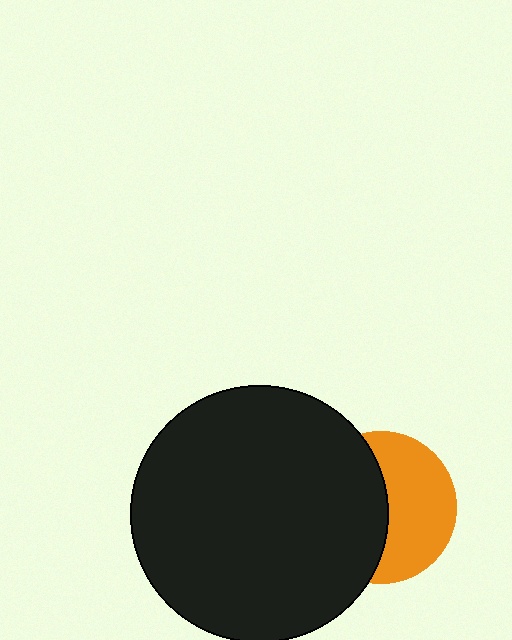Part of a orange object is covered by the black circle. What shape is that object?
It is a circle.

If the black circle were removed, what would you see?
You would see the complete orange circle.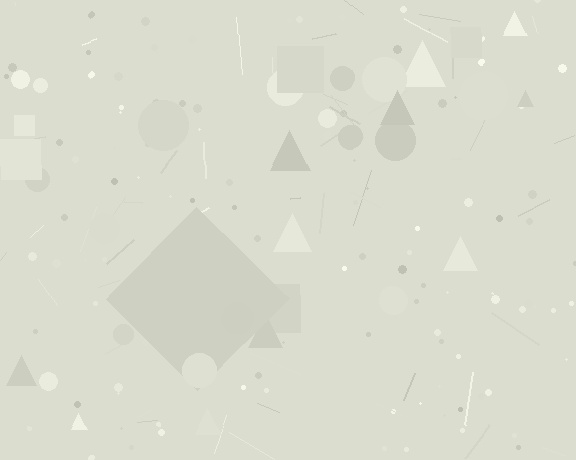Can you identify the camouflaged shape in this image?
The camouflaged shape is a diamond.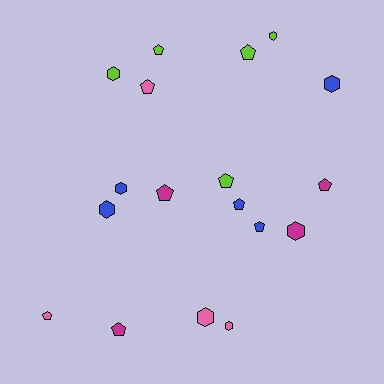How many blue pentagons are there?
There are 2 blue pentagons.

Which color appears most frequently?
Lime, with 5 objects.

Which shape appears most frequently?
Pentagon, with 10 objects.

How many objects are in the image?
There are 18 objects.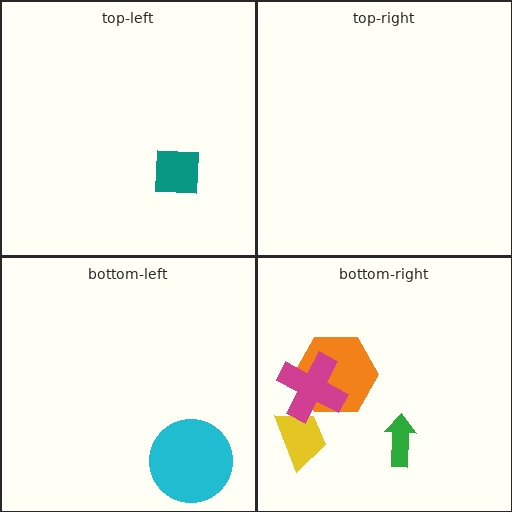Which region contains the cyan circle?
The bottom-left region.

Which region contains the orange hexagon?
The bottom-right region.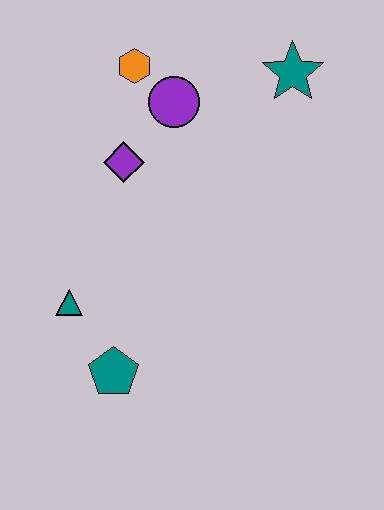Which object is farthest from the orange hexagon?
The teal pentagon is farthest from the orange hexagon.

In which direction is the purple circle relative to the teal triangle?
The purple circle is above the teal triangle.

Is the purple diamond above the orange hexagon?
No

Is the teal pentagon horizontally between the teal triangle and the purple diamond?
Yes